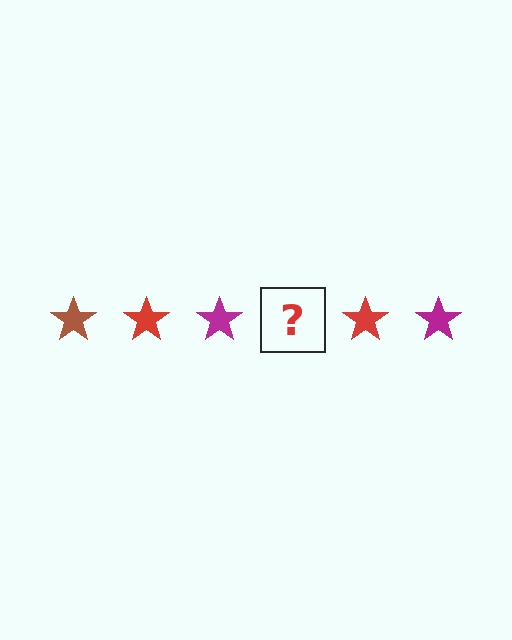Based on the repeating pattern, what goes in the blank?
The blank should be a brown star.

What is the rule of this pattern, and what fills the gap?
The rule is that the pattern cycles through brown, red, magenta stars. The gap should be filled with a brown star.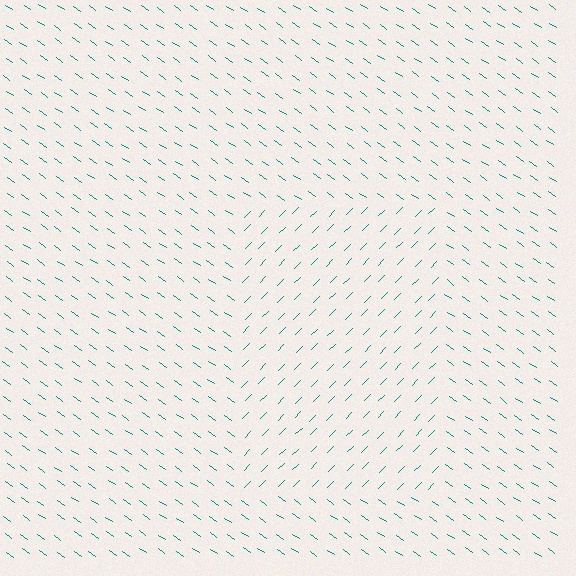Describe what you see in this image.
The image is filled with small teal line segments. A rectangle region in the image has lines oriented differently from the surrounding lines, creating a visible texture boundary.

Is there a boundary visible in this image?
Yes, there is a texture boundary formed by a change in line orientation.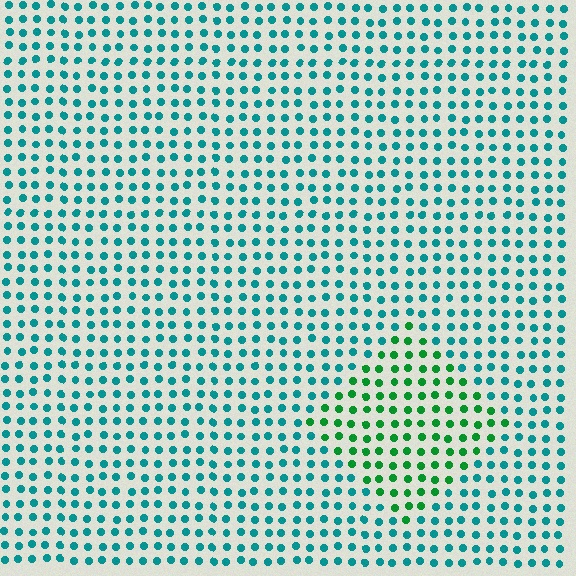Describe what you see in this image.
The image is filled with small teal elements in a uniform arrangement. A diamond-shaped region is visible where the elements are tinted to a slightly different hue, forming a subtle color boundary.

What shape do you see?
I see a diamond.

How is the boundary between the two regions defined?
The boundary is defined purely by a slight shift in hue (about 45 degrees). Spacing, size, and orientation are identical on both sides.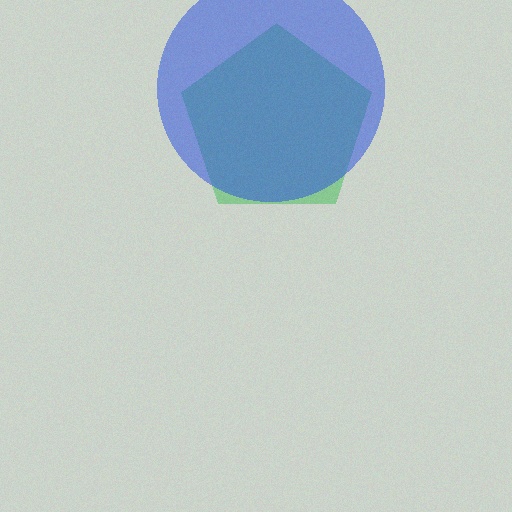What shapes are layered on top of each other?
The layered shapes are: a green pentagon, a blue circle.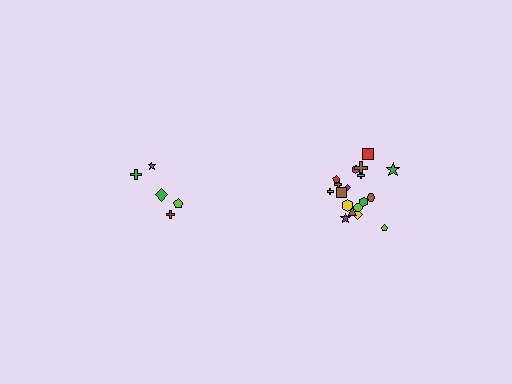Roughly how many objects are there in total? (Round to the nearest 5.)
Roughly 25 objects in total.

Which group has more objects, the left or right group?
The right group.